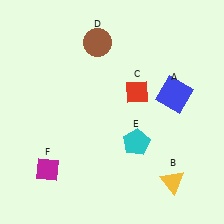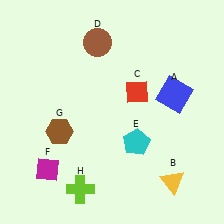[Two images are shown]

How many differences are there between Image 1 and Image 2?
There are 2 differences between the two images.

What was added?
A brown hexagon (G), a lime cross (H) were added in Image 2.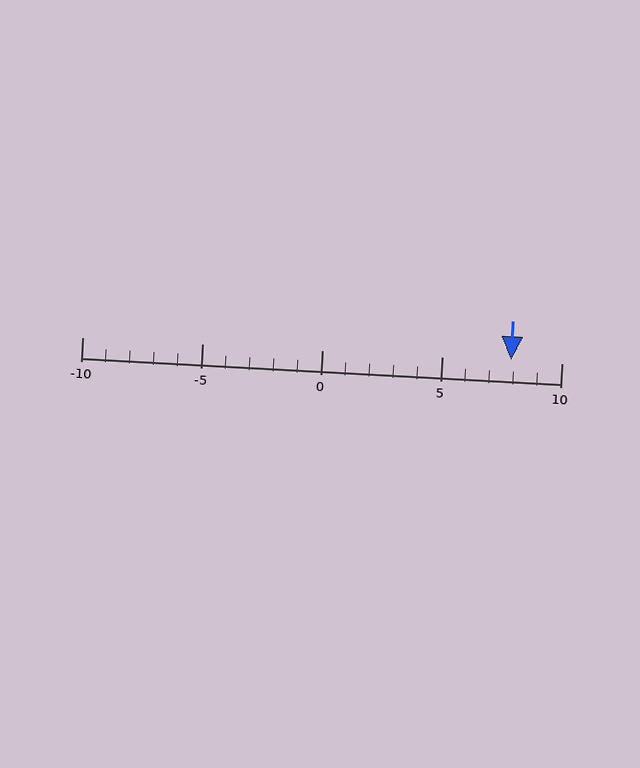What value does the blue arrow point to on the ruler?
The blue arrow points to approximately 8.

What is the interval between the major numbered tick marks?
The major tick marks are spaced 5 units apart.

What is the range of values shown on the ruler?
The ruler shows values from -10 to 10.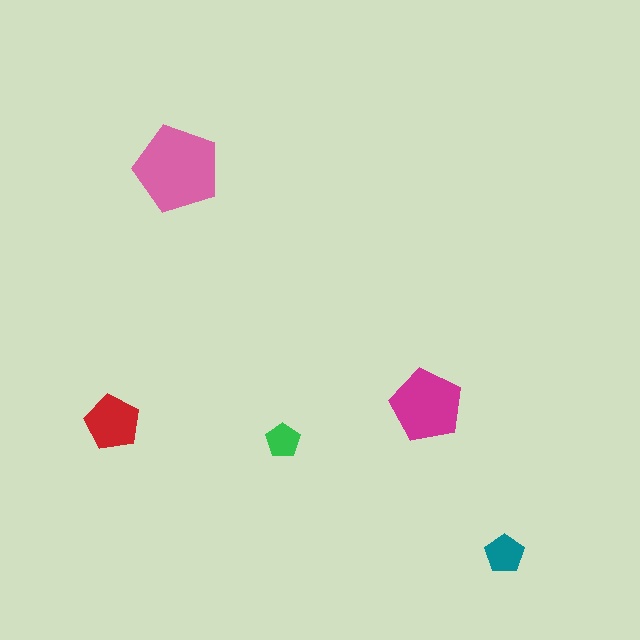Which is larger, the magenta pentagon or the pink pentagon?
The pink one.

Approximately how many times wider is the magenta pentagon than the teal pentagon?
About 2 times wider.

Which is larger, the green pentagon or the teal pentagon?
The teal one.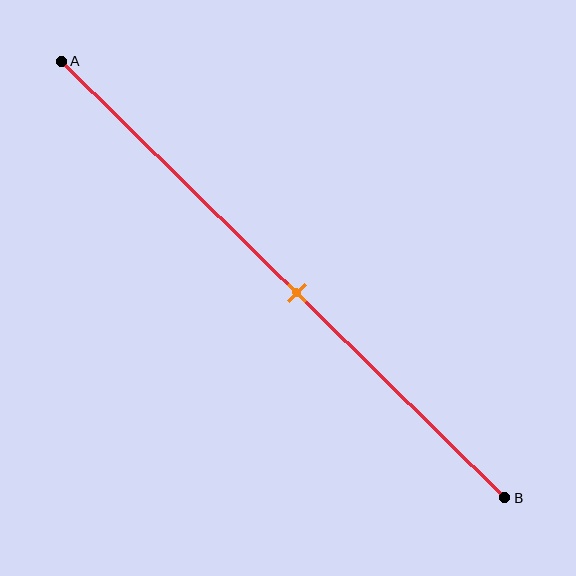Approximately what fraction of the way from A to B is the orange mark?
The orange mark is approximately 55% of the way from A to B.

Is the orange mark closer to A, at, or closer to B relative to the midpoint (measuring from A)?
The orange mark is closer to point B than the midpoint of segment AB.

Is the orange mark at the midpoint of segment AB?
No, the mark is at about 55% from A, not at the 50% midpoint.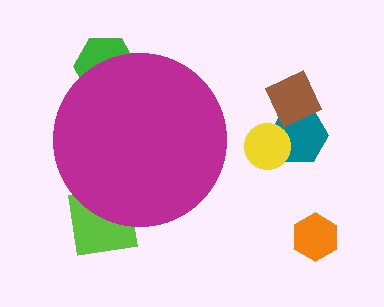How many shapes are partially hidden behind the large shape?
2 shapes are partially hidden.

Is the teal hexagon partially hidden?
No, the teal hexagon is fully visible.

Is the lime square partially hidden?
Yes, the lime square is partially hidden behind the magenta circle.